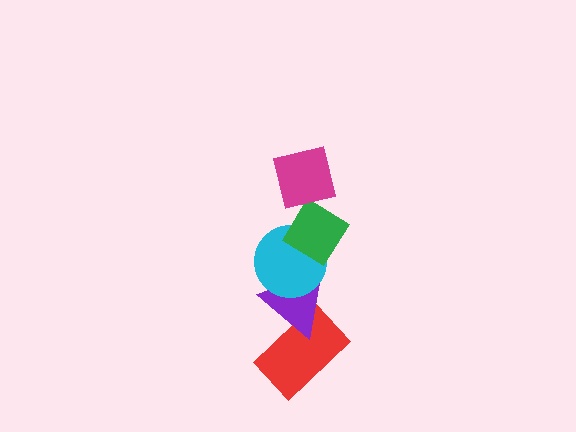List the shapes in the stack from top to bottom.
From top to bottom: the magenta square, the green diamond, the cyan circle, the purple triangle, the red rectangle.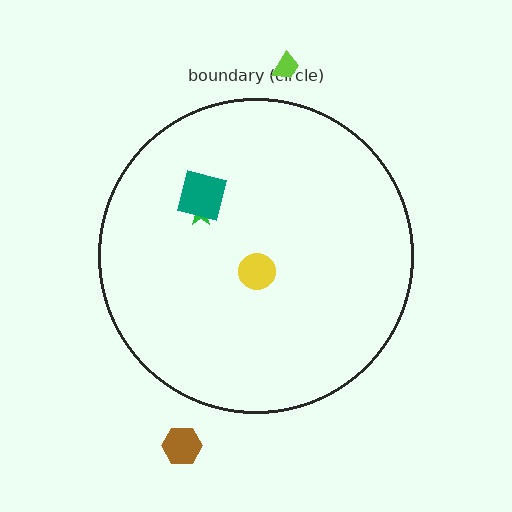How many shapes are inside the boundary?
3 inside, 2 outside.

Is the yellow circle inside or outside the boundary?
Inside.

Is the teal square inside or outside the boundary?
Inside.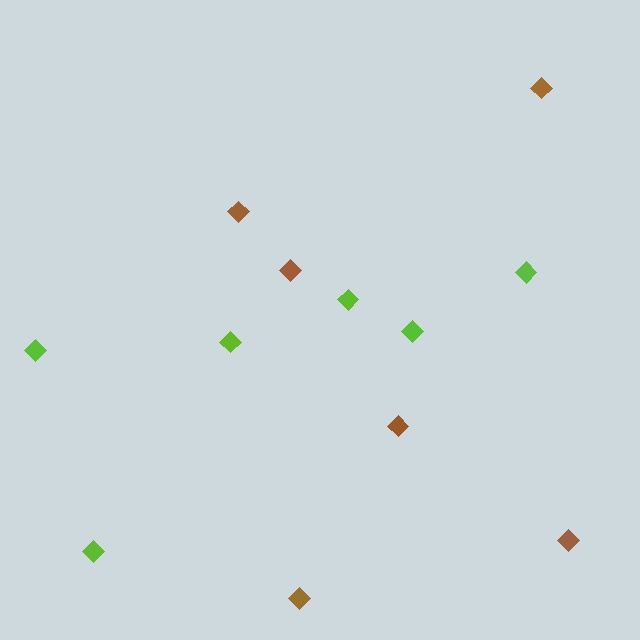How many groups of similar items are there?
There are 2 groups: one group of brown diamonds (6) and one group of lime diamonds (6).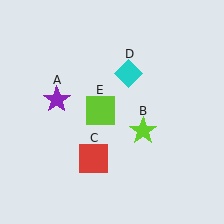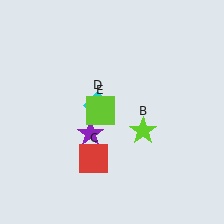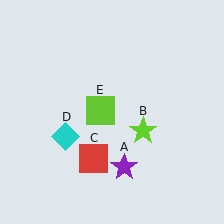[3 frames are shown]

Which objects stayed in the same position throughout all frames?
Lime star (object B) and red square (object C) and lime square (object E) remained stationary.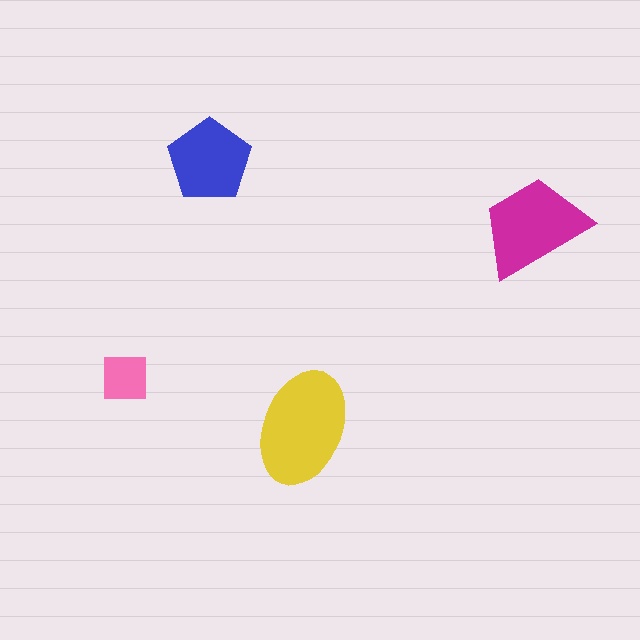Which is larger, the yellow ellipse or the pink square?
The yellow ellipse.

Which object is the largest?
The yellow ellipse.